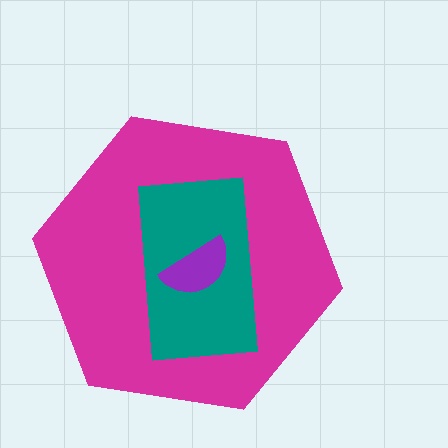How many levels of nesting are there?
3.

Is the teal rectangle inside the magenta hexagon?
Yes.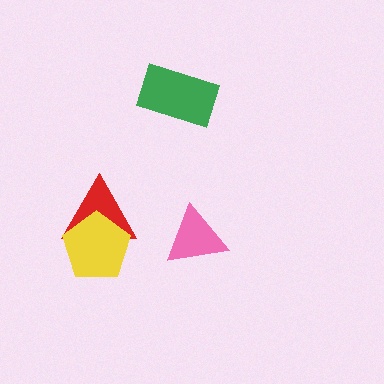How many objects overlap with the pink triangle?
0 objects overlap with the pink triangle.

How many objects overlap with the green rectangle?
0 objects overlap with the green rectangle.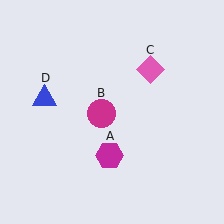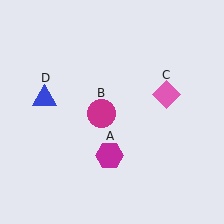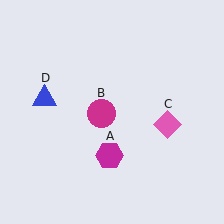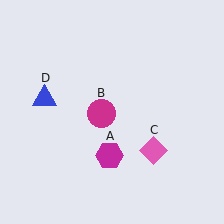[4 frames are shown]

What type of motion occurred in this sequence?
The pink diamond (object C) rotated clockwise around the center of the scene.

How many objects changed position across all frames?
1 object changed position: pink diamond (object C).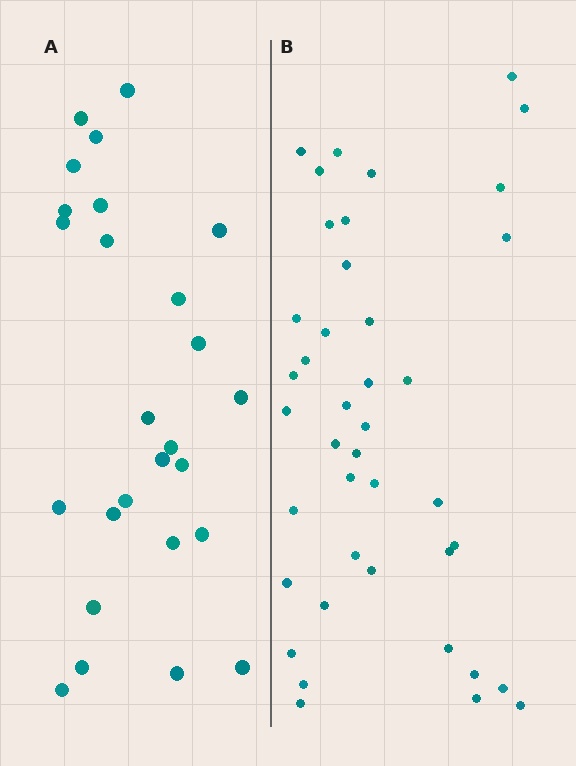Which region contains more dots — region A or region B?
Region B (the right region) has more dots.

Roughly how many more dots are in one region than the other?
Region B has approximately 15 more dots than region A.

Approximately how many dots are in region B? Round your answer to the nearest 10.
About 40 dots. (The exact count is 41, which rounds to 40.)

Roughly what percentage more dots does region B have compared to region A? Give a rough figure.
About 60% more.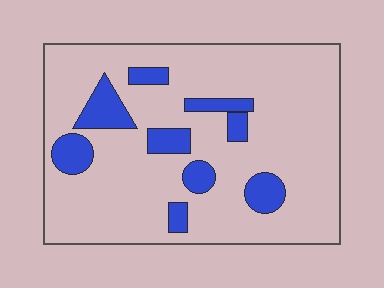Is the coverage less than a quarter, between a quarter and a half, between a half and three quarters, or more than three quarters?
Less than a quarter.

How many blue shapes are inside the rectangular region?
9.